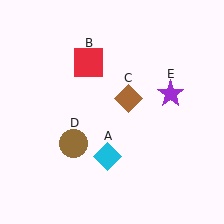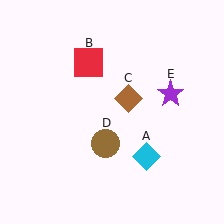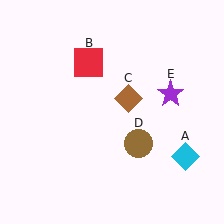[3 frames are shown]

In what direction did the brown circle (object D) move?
The brown circle (object D) moved right.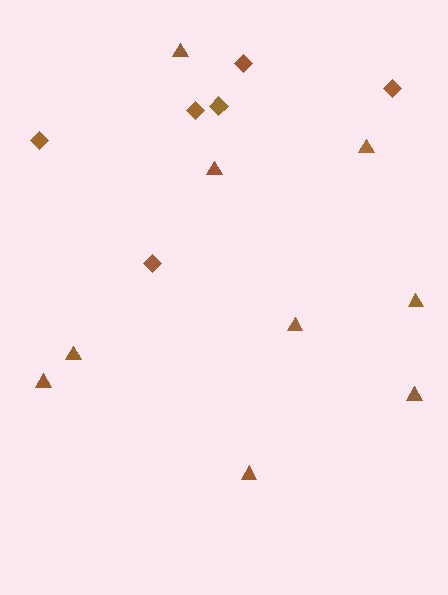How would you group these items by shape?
There are 2 groups: one group of diamonds (6) and one group of triangles (9).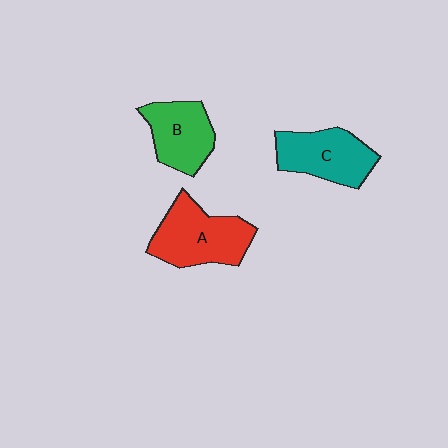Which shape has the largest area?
Shape A (red).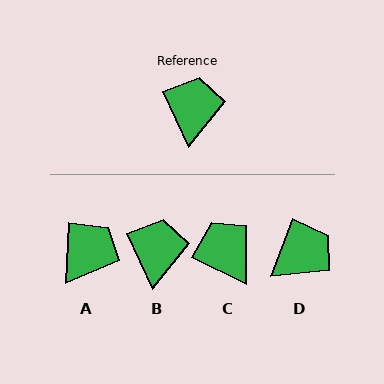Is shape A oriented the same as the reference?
No, it is off by about 28 degrees.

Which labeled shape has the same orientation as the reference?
B.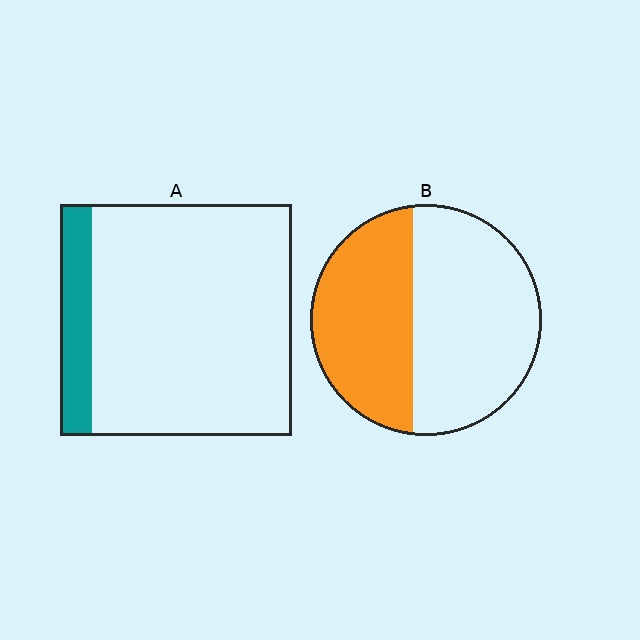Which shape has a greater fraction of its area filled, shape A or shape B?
Shape B.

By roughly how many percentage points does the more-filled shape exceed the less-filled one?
By roughly 30 percentage points (B over A).